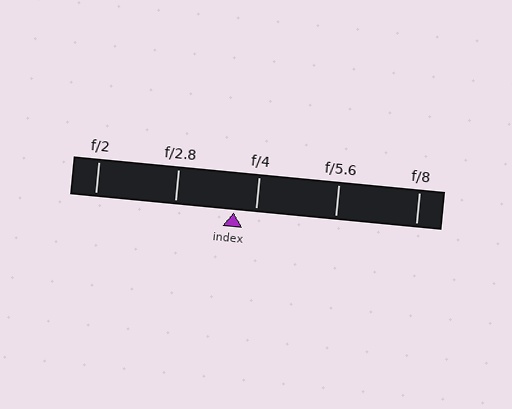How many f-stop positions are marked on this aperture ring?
There are 5 f-stop positions marked.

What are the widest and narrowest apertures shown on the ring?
The widest aperture shown is f/2 and the narrowest is f/8.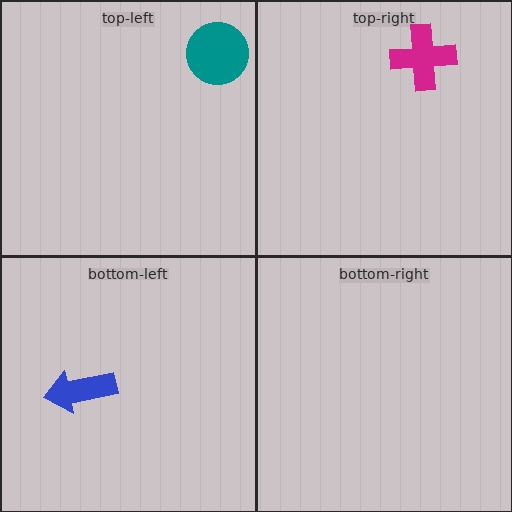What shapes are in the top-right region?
The magenta cross.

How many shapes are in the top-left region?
1.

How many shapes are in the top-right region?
1.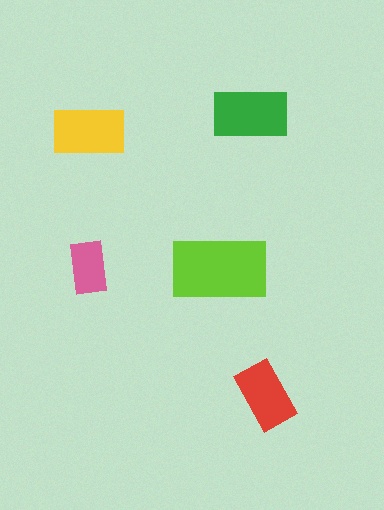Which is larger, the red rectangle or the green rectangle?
The green one.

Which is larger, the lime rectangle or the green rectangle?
The lime one.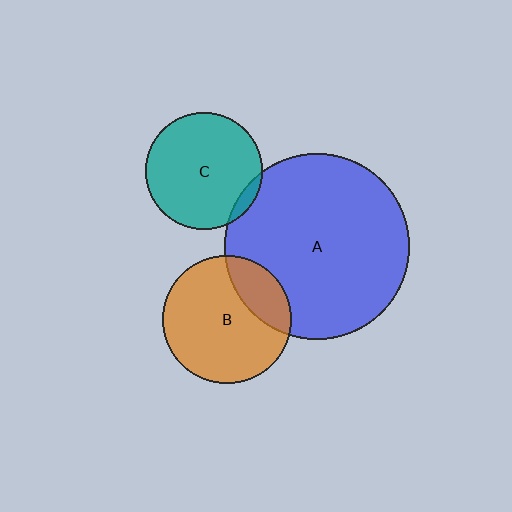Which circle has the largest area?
Circle A (blue).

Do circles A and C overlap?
Yes.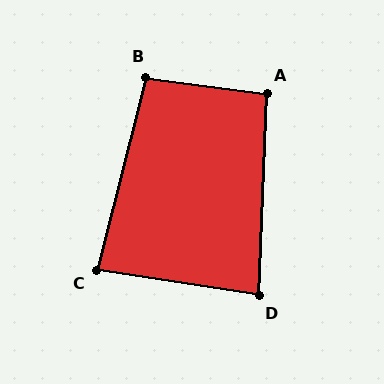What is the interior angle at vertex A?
Approximately 96 degrees (obtuse).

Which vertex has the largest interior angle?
B, at approximately 97 degrees.